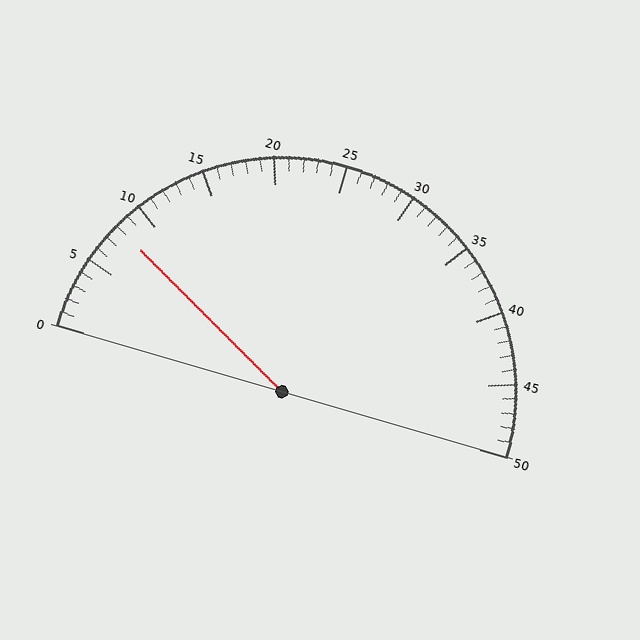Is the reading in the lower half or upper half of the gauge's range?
The reading is in the lower half of the range (0 to 50).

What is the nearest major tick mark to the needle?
The nearest major tick mark is 10.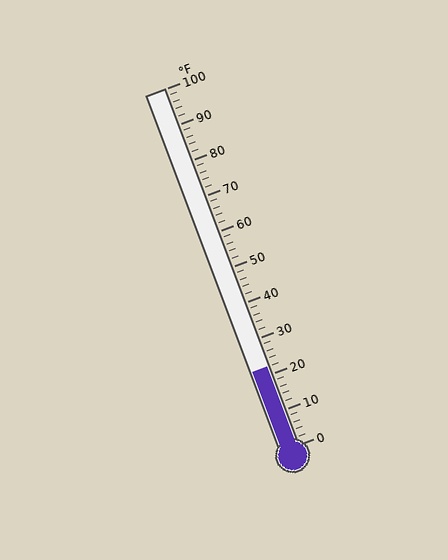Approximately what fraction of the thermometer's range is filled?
The thermometer is filled to approximately 20% of its range.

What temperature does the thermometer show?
The thermometer shows approximately 22°F.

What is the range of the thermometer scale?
The thermometer scale ranges from 0°F to 100°F.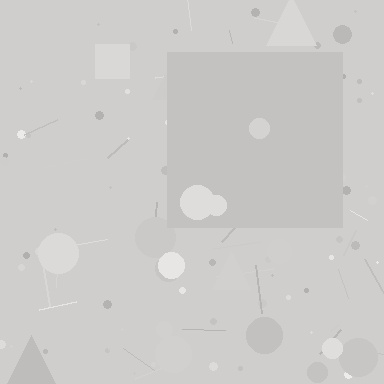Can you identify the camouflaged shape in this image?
The camouflaged shape is a square.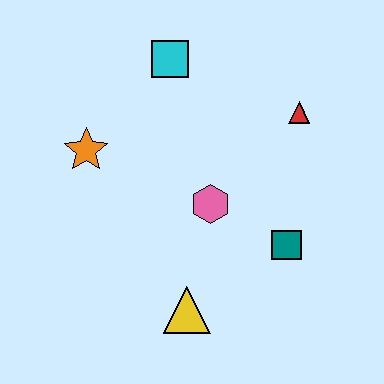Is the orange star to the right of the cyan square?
No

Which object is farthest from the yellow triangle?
The cyan square is farthest from the yellow triangle.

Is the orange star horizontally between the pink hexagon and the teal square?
No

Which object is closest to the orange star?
The cyan square is closest to the orange star.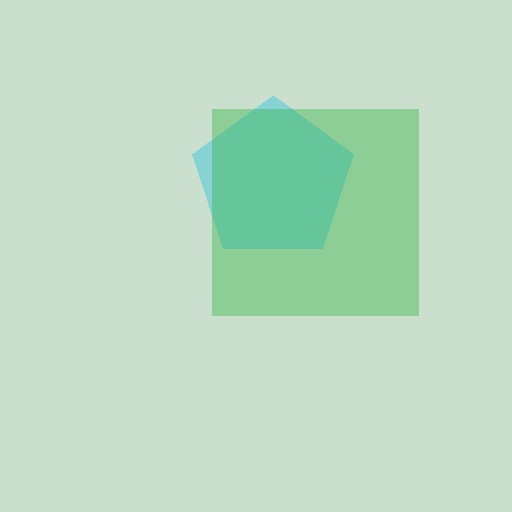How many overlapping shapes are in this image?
There are 2 overlapping shapes in the image.